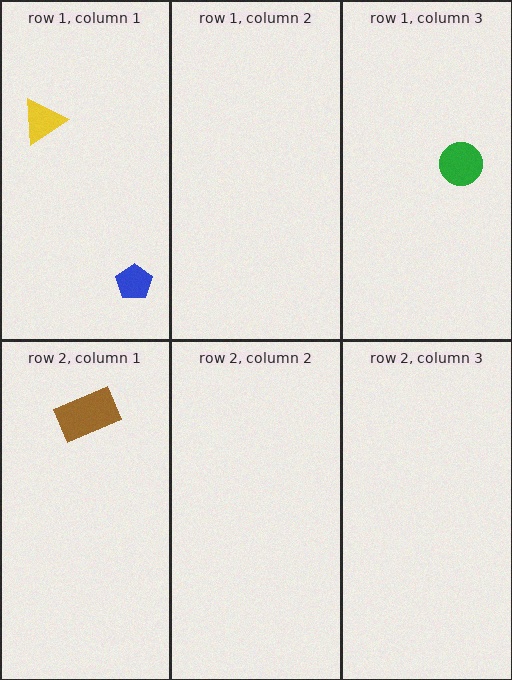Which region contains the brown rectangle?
The row 2, column 1 region.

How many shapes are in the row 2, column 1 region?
1.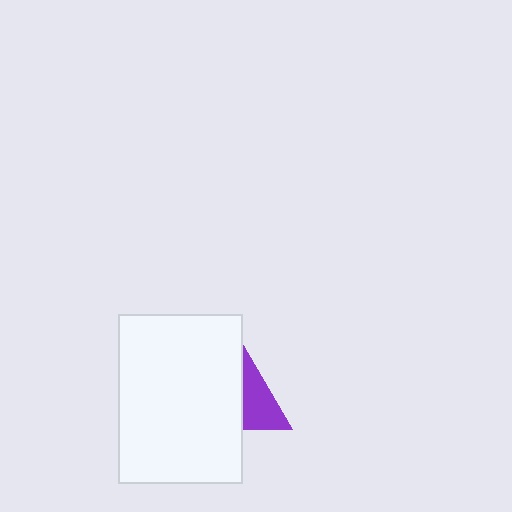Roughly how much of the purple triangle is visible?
About half of it is visible (roughly 50%).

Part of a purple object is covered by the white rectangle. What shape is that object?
It is a triangle.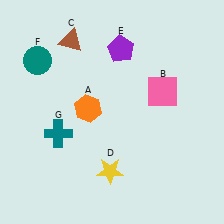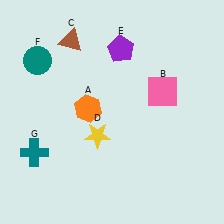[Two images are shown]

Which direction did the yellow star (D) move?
The yellow star (D) moved up.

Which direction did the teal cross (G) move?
The teal cross (G) moved left.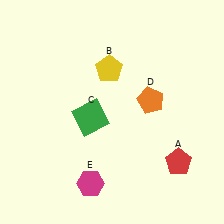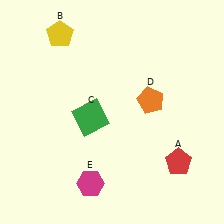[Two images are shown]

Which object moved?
The yellow pentagon (B) moved left.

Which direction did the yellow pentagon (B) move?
The yellow pentagon (B) moved left.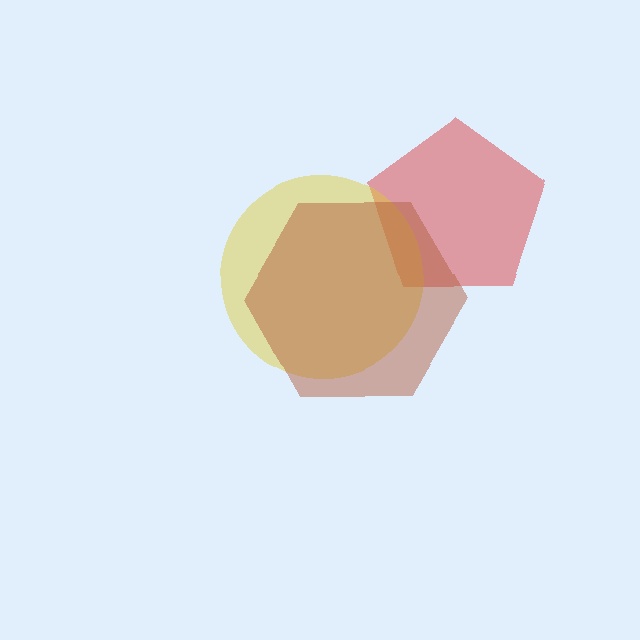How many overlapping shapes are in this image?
There are 3 overlapping shapes in the image.